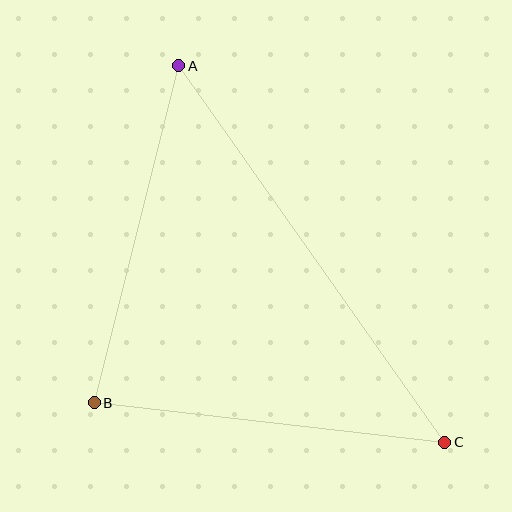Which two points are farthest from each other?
Points A and C are farthest from each other.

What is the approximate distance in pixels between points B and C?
The distance between B and C is approximately 353 pixels.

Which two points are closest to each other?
Points A and B are closest to each other.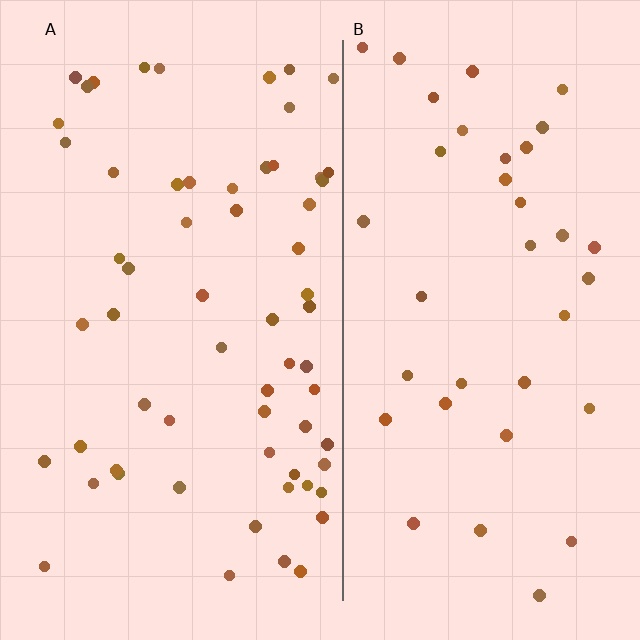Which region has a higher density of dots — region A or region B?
A (the left).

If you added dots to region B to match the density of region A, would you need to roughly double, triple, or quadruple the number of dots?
Approximately double.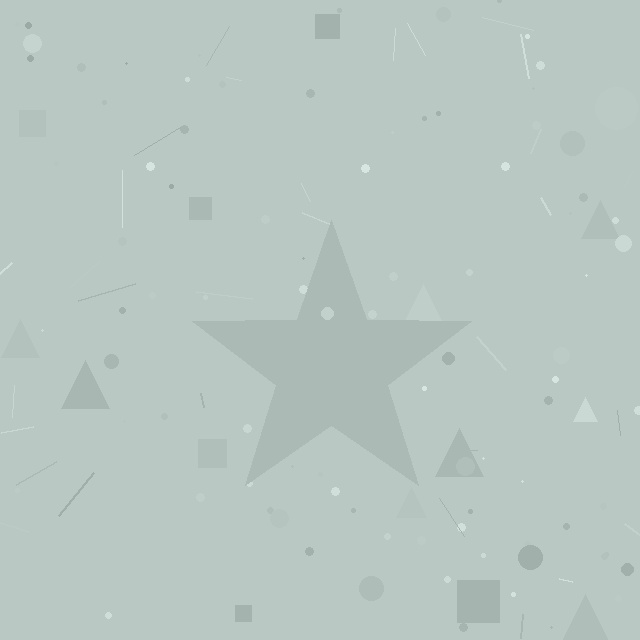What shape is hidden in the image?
A star is hidden in the image.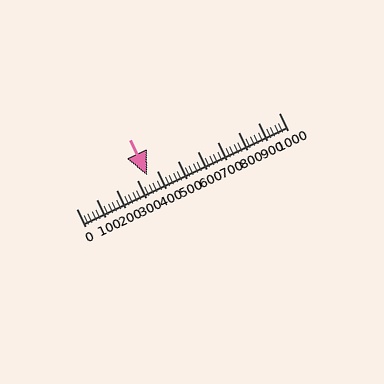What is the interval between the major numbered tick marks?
The major tick marks are spaced 100 units apart.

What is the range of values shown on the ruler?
The ruler shows values from 0 to 1000.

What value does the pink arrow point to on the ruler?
The pink arrow points to approximately 349.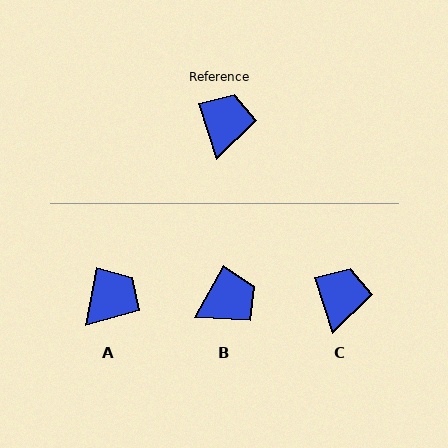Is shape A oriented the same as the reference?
No, it is off by about 29 degrees.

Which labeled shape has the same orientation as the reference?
C.